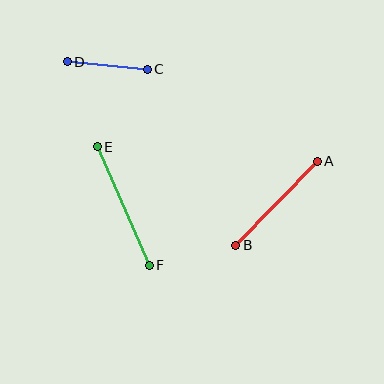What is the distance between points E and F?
The distance is approximately 129 pixels.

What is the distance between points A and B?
The distance is approximately 117 pixels.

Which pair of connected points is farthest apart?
Points E and F are farthest apart.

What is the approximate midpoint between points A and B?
The midpoint is at approximately (276, 203) pixels.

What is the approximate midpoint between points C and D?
The midpoint is at approximately (107, 65) pixels.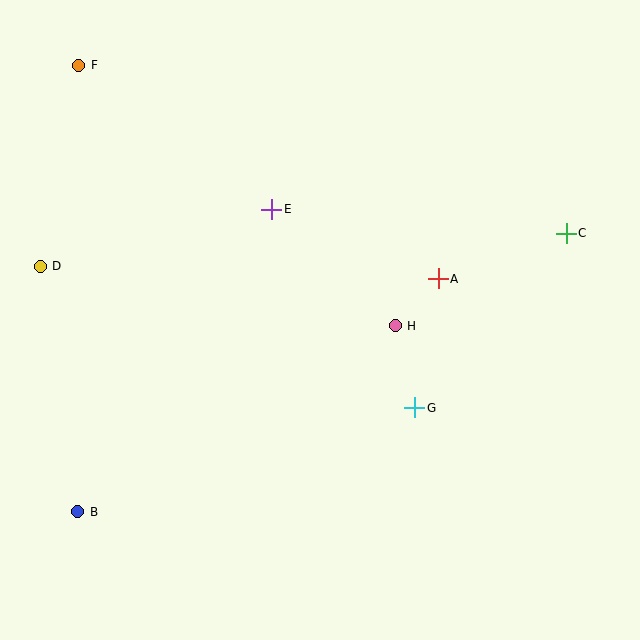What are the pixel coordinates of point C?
Point C is at (566, 233).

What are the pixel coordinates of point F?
Point F is at (79, 65).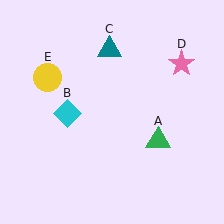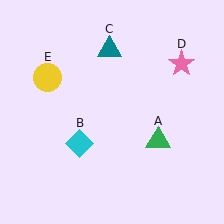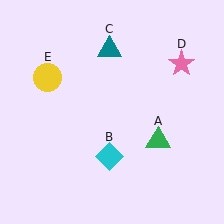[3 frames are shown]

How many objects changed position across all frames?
1 object changed position: cyan diamond (object B).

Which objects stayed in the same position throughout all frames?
Green triangle (object A) and teal triangle (object C) and pink star (object D) and yellow circle (object E) remained stationary.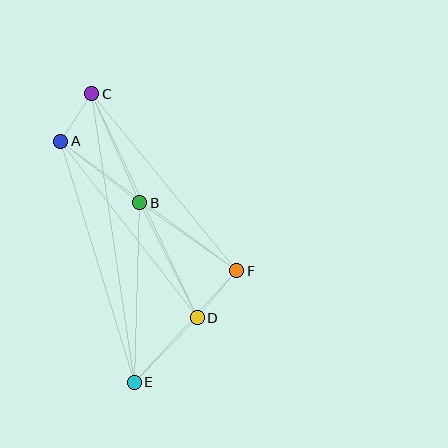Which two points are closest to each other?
Points A and C are closest to each other.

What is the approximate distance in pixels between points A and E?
The distance between A and E is approximately 252 pixels.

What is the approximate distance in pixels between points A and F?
The distance between A and F is approximately 219 pixels.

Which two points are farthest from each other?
Points C and E are farthest from each other.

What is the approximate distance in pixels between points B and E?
The distance between B and E is approximately 180 pixels.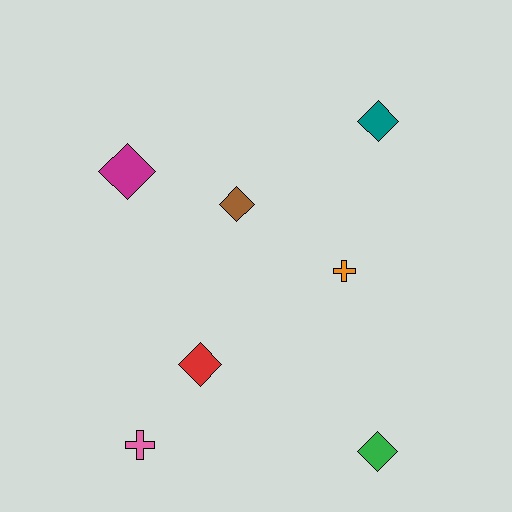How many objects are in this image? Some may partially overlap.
There are 7 objects.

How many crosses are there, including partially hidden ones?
There are 2 crosses.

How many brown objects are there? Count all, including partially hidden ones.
There is 1 brown object.